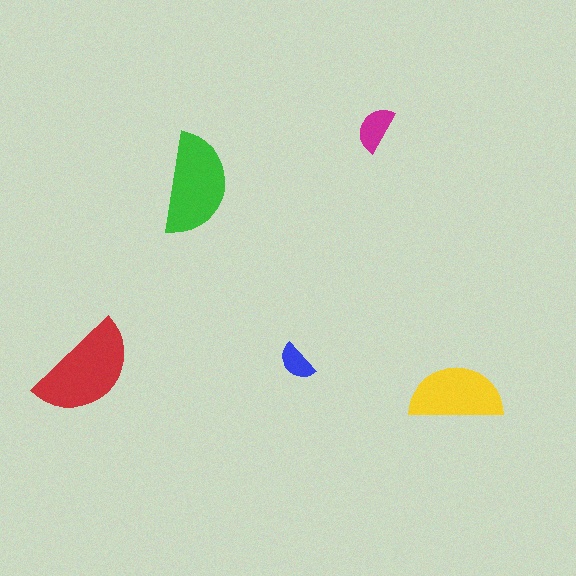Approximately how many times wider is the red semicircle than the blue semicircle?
About 2.5 times wider.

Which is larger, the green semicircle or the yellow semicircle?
The green one.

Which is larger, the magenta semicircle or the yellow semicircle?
The yellow one.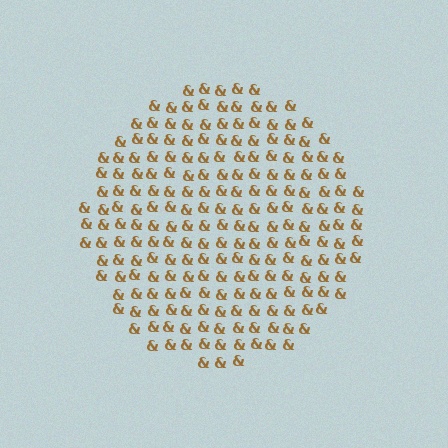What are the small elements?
The small elements are ampersands.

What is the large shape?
The large shape is a circle.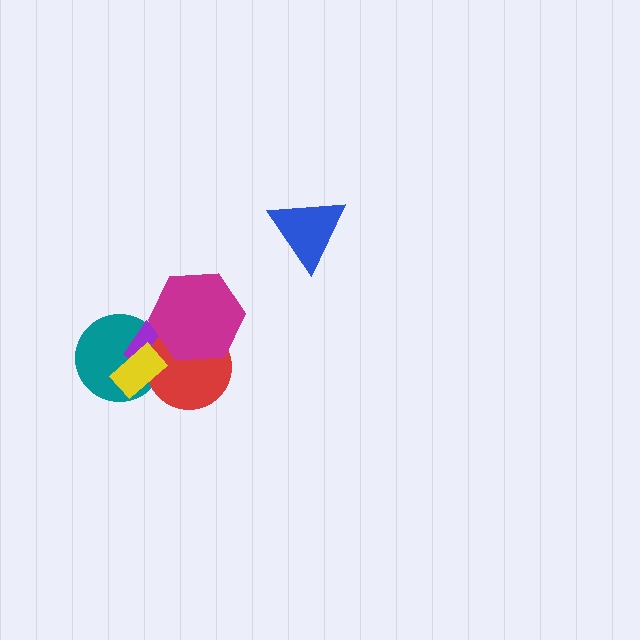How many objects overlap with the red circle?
4 objects overlap with the red circle.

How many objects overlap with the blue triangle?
0 objects overlap with the blue triangle.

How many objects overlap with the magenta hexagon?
2 objects overlap with the magenta hexagon.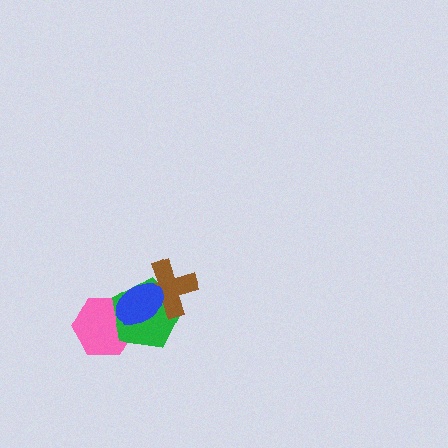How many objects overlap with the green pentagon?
3 objects overlap with the green pentagon.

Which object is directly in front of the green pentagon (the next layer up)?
The brown cross is directly in front of the green pentagon.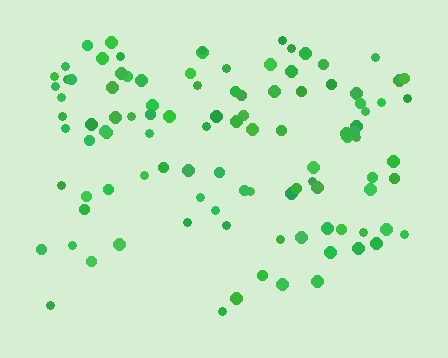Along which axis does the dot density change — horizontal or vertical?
Vertical.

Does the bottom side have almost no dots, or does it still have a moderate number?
Still a moderate number, just noticeably fewer than the top.